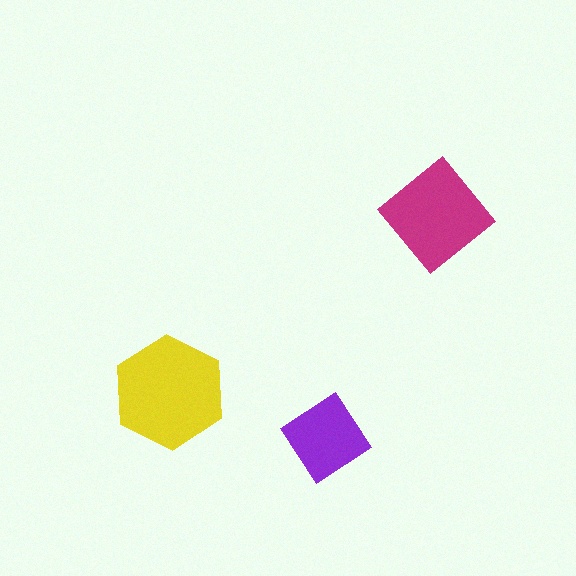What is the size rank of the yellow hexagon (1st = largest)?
1st.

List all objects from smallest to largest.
The purple diamond, the magenta diamond, the yellow hexagon.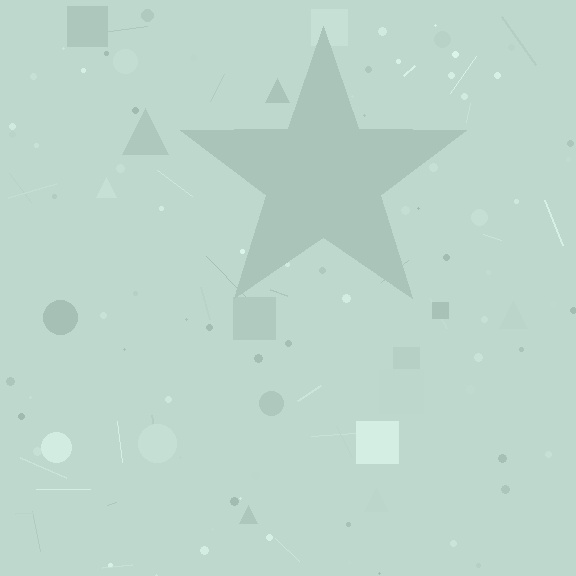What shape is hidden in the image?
A star is hidden in the image.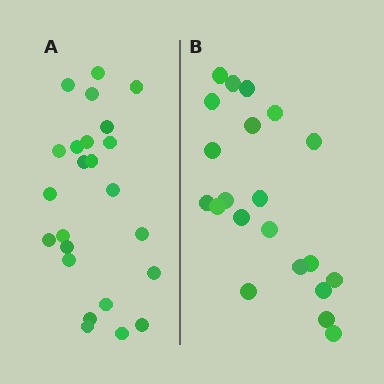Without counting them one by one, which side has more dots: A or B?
Region A (the left region) has more dots.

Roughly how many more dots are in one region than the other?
Region A has just a few more — roughly 2 or 3 more dots than region B.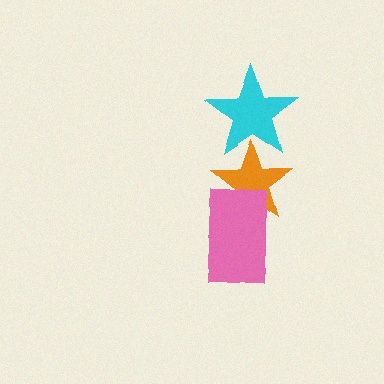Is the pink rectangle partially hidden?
No, no other shape covers it.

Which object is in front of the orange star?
The pink rectangle is in front of the orange star.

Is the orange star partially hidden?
Yes, it is partially covered by another shape.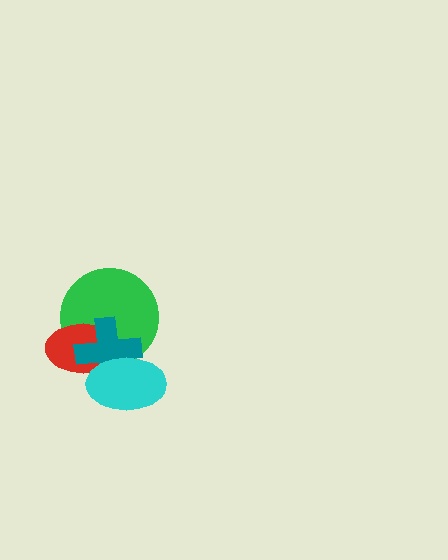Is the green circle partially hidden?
Yes, it is partially covered by another shape.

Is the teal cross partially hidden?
Yes, it is partially covered by another shape.